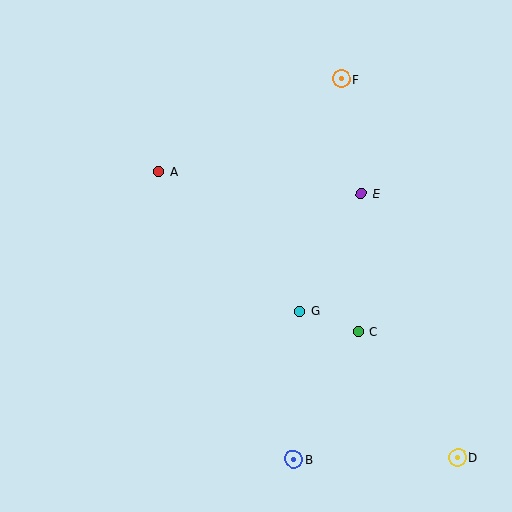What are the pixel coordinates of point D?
Point D is at (457, 457).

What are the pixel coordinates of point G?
Point G is at (300, 311).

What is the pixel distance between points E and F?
The distance between E and F is 116 pixels.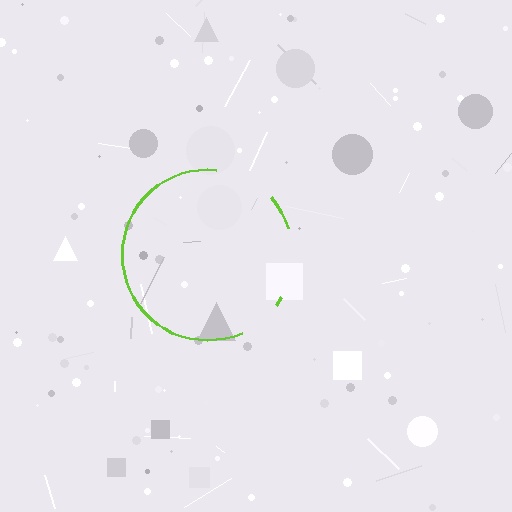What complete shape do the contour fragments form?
The contour fragments form a circle.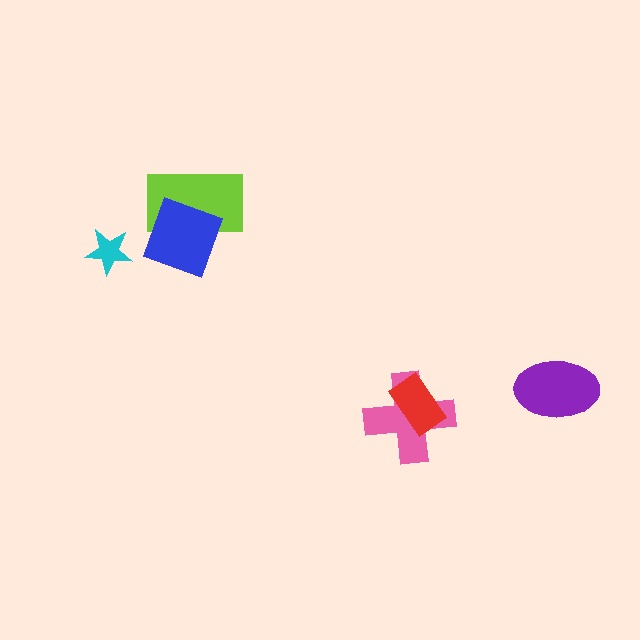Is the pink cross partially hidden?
Yes, it is partially covered by another shape.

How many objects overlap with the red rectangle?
1 object overlaps with the red rectangle.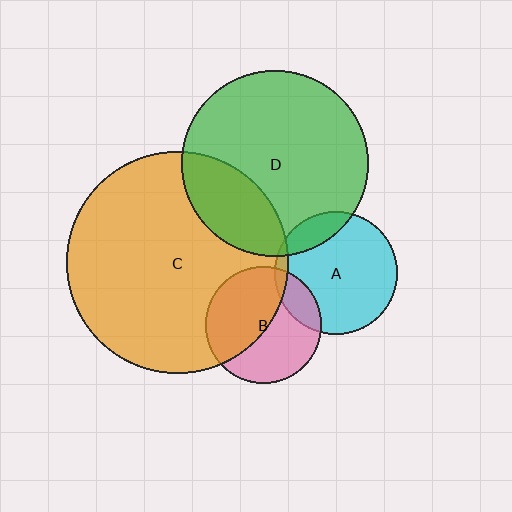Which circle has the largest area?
Circle C (orange).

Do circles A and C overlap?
Yes.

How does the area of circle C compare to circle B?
Approximately 3.6 times.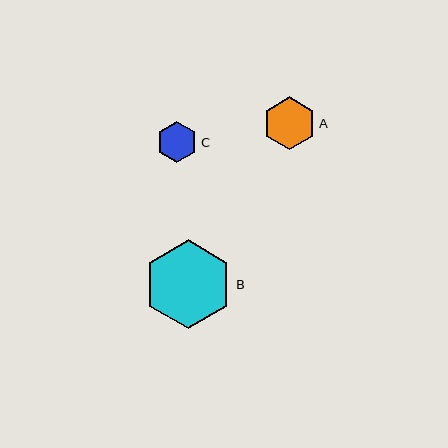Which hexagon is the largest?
Hexagon B is the largest with a size of approximately 89 pixels.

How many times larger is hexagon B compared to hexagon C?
Hexagon B is approximately 2.2 times the size of hexagon C.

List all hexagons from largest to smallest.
From largest to smallest: B, A, C.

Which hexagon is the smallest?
Hexagon C is the smallest with a size of approximately 41 pixels.